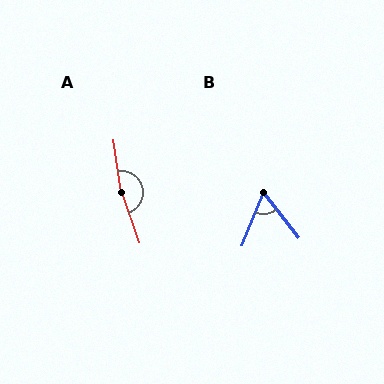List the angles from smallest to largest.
B (59°), A (170°).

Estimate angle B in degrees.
Approximately 59 degrees.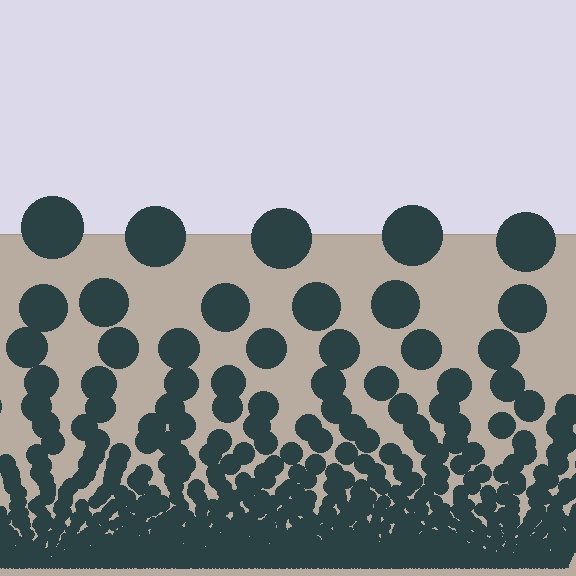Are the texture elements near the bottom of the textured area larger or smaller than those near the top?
Smaller. The gradient is inverted — elements near the bottom are smaller and denser.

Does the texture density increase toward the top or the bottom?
Density increases toward the bottom.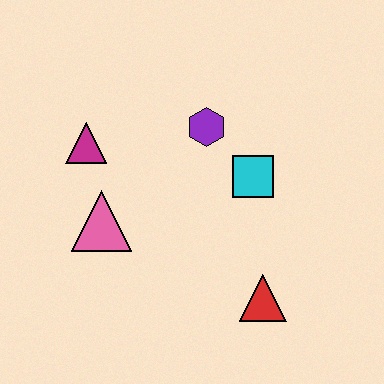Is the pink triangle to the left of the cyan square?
Yes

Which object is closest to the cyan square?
The purple hexagon is closest to the cyan square.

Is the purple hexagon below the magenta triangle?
No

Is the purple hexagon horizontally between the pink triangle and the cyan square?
Yes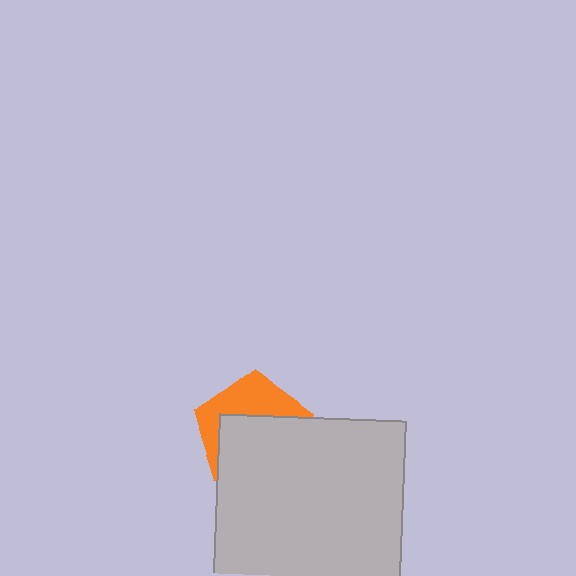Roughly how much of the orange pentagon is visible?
A small part of it is visible (roughly 40%).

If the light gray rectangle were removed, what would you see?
You would see the complete orange pentagon.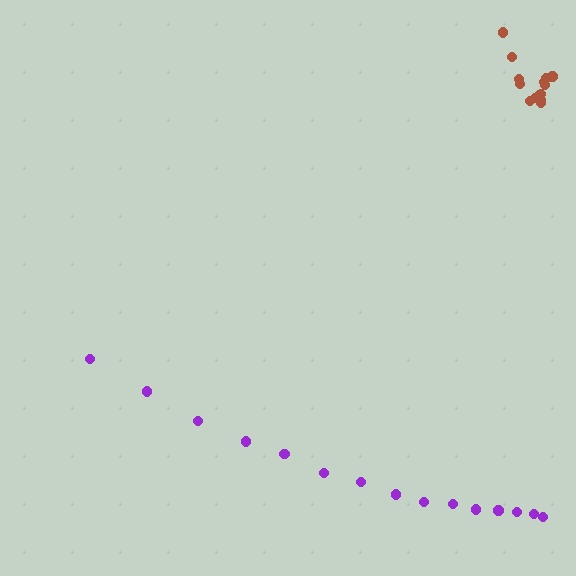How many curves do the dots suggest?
There are 2 distinct paths.